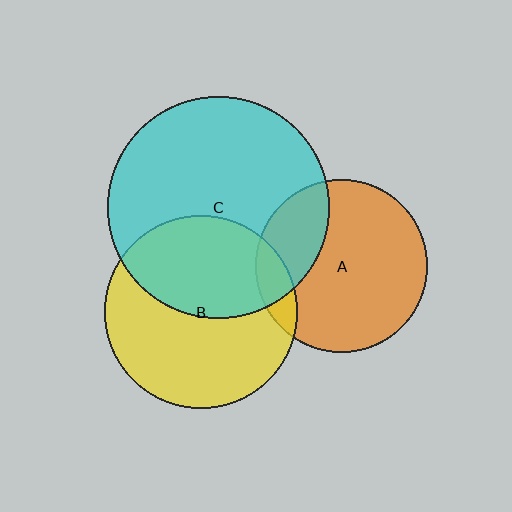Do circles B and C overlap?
Yes.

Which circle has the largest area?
Circle C (cyan).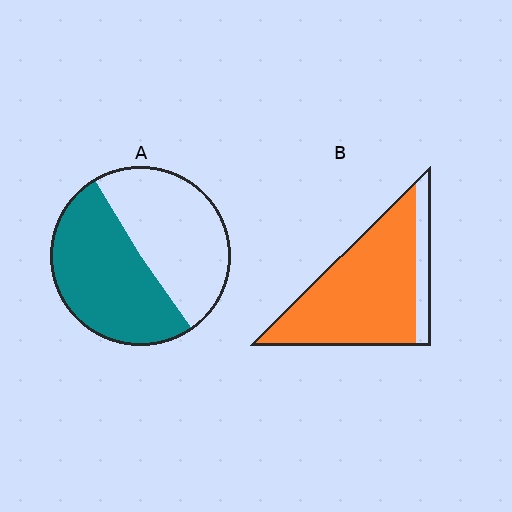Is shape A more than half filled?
Roughly half.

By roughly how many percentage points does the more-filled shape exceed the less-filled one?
By roughly 35 percentage points (B over A).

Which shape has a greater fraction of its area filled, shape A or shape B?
Shape B.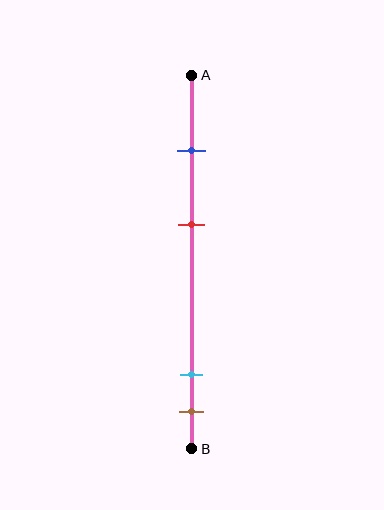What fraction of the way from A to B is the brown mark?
The brown mark is approximately 90% (0.9) of the way from A to B.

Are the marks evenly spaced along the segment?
No, the marks are not evenly spaced.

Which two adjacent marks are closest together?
The cyan and brown marks are the closest adjacent pair.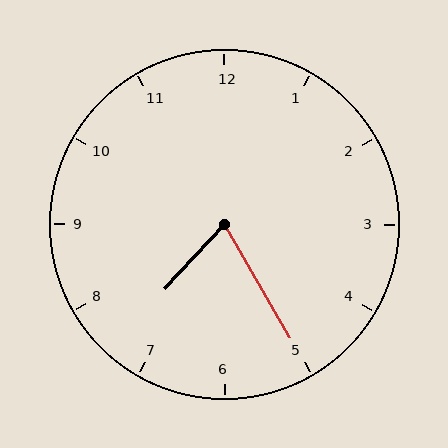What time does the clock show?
7:25.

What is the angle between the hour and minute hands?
Approximately 72 degrees.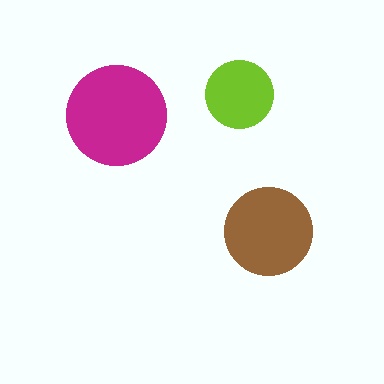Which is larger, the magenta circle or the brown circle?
The magenta one.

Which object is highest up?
The lime circle is topmost.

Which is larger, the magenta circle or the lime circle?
The magenta one.